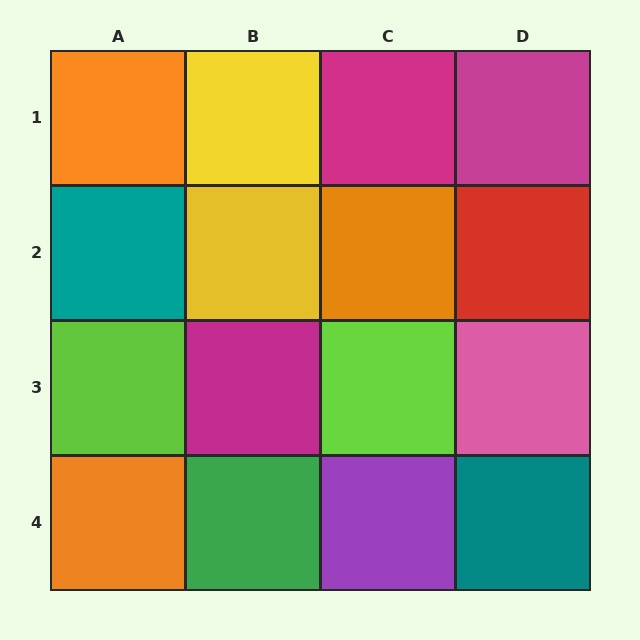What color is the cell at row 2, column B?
Yellow.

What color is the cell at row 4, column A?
Orange.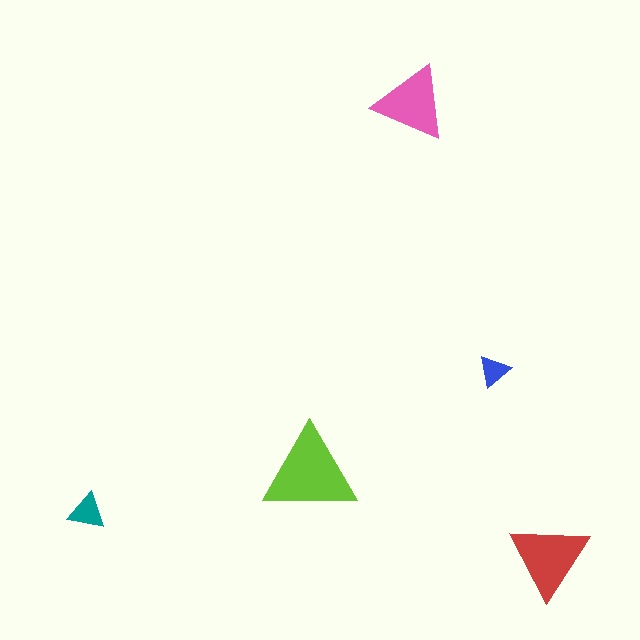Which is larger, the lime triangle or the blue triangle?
The lime one.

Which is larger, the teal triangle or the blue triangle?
The teal one.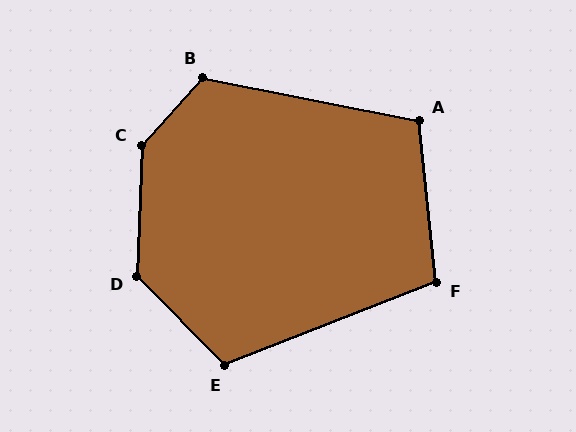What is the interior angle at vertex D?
Approximately 134 degrees (obtuse).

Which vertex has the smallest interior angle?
F, at approximately 106 degrees.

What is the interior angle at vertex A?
Approximately 107 degrees (obtuse).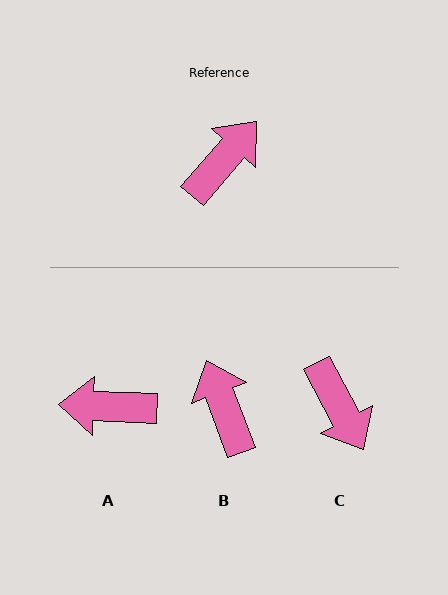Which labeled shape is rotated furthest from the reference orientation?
A, about 129 degrees away.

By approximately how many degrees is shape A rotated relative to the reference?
Approximately 129 degrees counter-clockwise.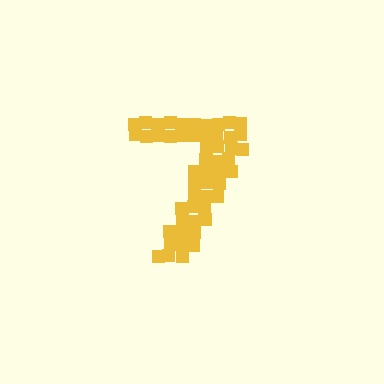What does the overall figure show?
The overall figure shows the digit 7.